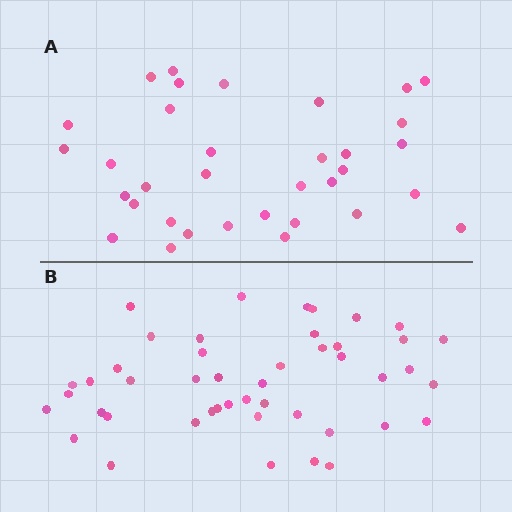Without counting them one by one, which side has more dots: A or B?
Region B (the bottom region) has more dots.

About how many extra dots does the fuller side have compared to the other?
Region B has roughly 12 or so more dots than region A.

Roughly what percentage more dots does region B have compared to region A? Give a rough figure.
About 35% more.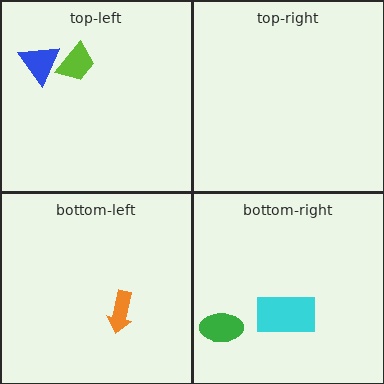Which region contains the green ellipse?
The bottom-right region.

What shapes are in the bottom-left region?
The orange arrow.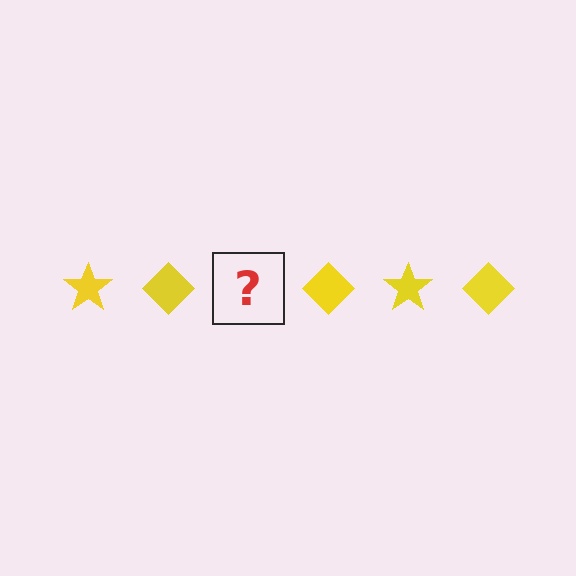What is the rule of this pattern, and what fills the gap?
The rule is that the pattern cycles through star, diamond shapes in yellow. The gap should be filled with a yellow star.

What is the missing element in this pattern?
The missing element is a yellow star.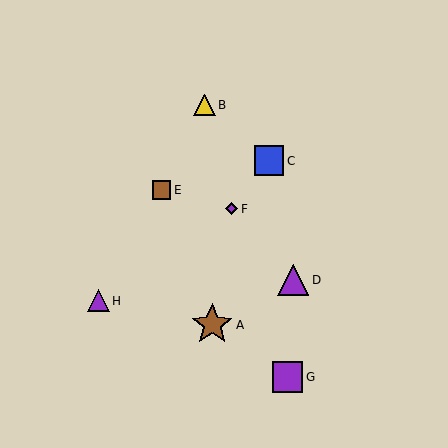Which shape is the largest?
The brown star (labeled A) is the largest.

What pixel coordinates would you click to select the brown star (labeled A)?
Click at (212, 325) to select the brown star A.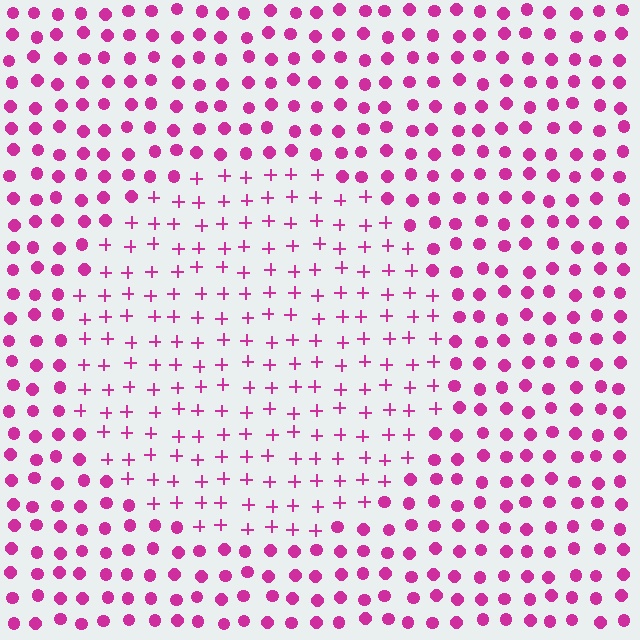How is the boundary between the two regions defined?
The boundary is defined by a change in element shape: plus signs inside vs. circles outside. All elements share the same color and spacing.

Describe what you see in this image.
The image is filled with small magenta elements arranged in a uniform grid. A circle-shaped region contains plus signs, while the surrounding area contains circles. The boundary is defined purely by the change in element shape.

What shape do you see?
I see a circle.